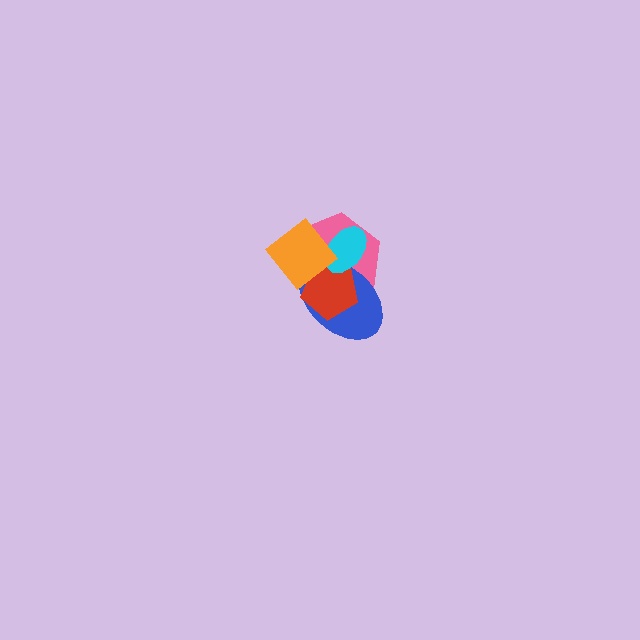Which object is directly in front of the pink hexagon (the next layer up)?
The blue ellipse is directly in front of the pink hexagon.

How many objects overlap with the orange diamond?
4 objects overlap with the orange diamond.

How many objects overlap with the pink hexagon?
4 objects overlap with the pink hexagon.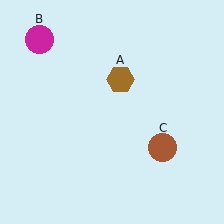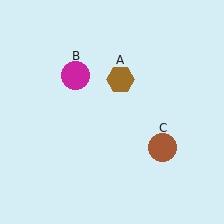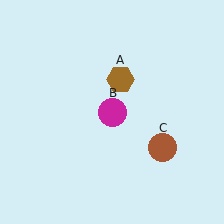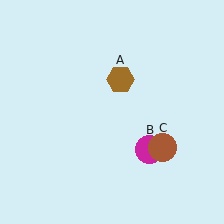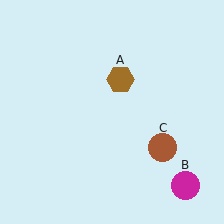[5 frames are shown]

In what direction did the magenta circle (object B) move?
The magenta circle (object B) moved down and to the right.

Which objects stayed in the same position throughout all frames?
Brown hexagon (object A) and brown circle (object C) remained stationary.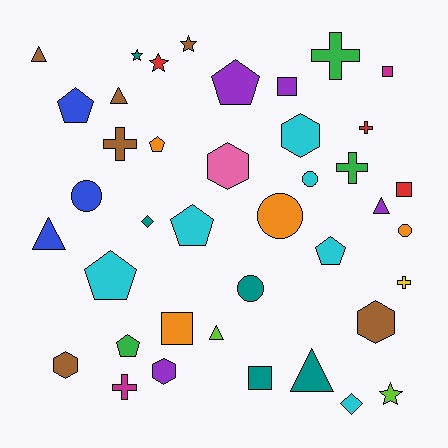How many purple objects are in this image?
There are 4 purple objects.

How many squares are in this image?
There are 5 squares.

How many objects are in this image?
There are 40 objects.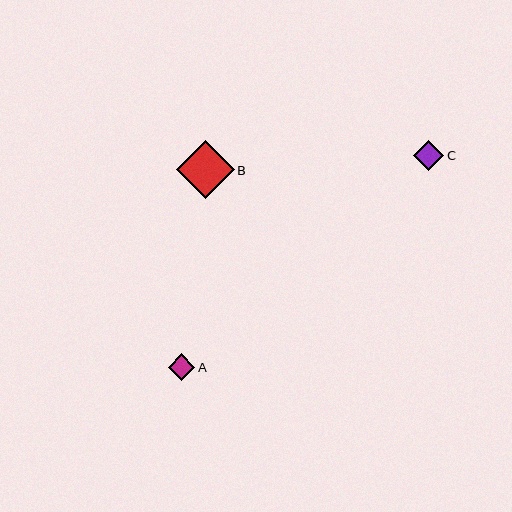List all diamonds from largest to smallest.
From largest to smallest: B, C, A.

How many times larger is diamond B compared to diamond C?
Diamond B is approximately 1.9 times the size of diamond C.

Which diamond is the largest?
Diamond B is the largest with a size of approximately 58 pixels.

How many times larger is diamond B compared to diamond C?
Diamond B is approximately 1.9 times the size of diamond C.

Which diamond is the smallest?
Diamond A is the smallest with a size of approximately 27 pixels.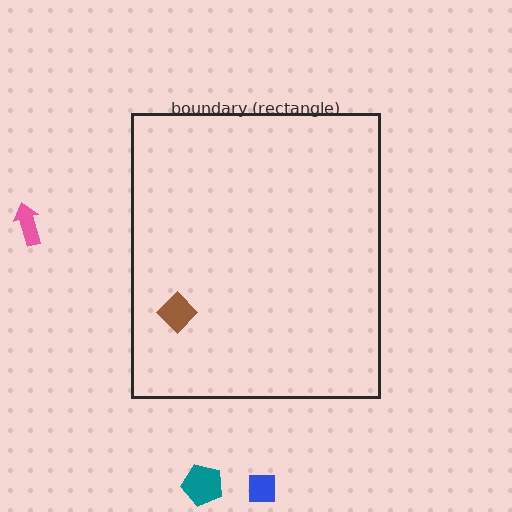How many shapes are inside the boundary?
1 inside, 3 outside.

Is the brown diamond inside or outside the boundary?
Inside.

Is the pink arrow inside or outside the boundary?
Outside.